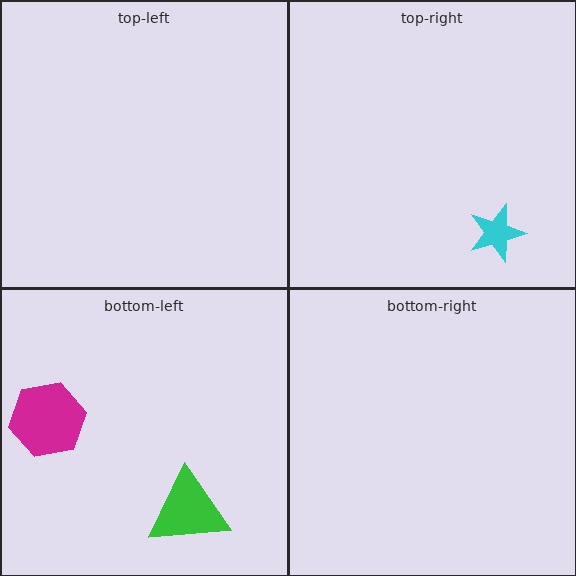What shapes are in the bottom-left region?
The magenta hexagon, the green triangle.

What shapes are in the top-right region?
The cyan star.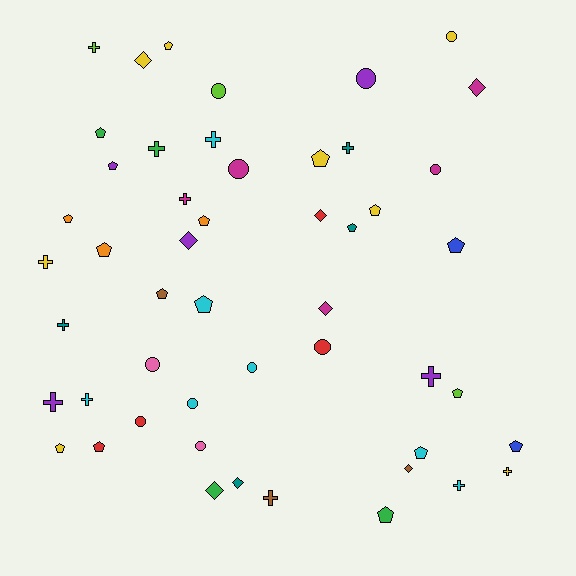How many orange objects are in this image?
There are 3 orange objects.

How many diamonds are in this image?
There are 8 diamonds.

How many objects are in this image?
There are 50 objects.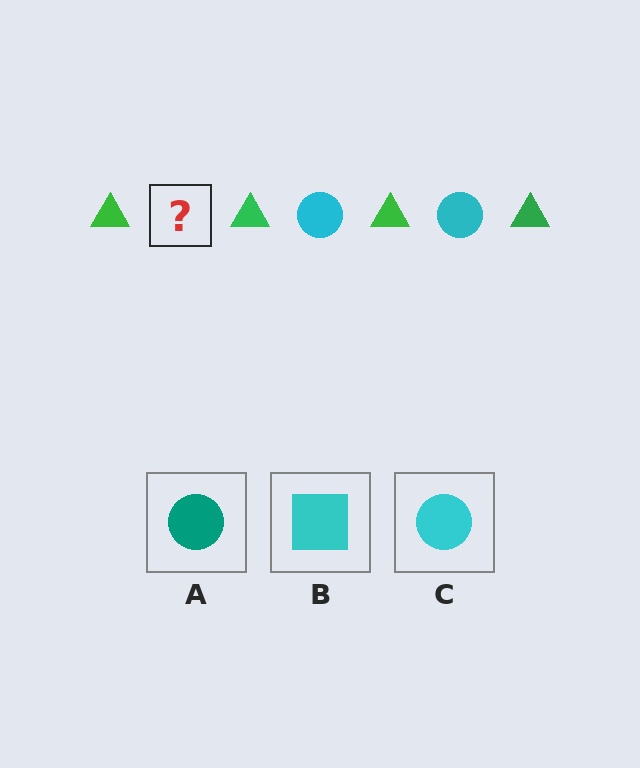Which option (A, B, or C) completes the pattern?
C.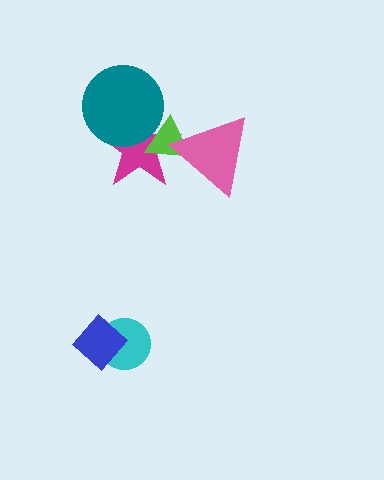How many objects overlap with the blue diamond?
1 object overlaps with the blue diamond.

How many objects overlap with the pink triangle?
2 objects overlap with the pink triangle.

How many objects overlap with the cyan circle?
1 object overlaps with the cyan circle.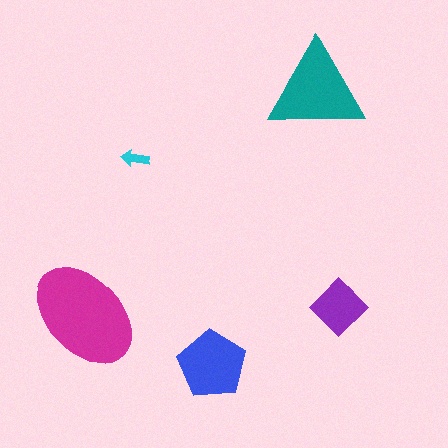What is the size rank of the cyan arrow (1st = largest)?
5th.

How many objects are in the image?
There are 5 objects in the image.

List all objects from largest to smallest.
The magenta ellipse, the teal triangle, the blue pentagon, the purple diamond, the cyan arrow.